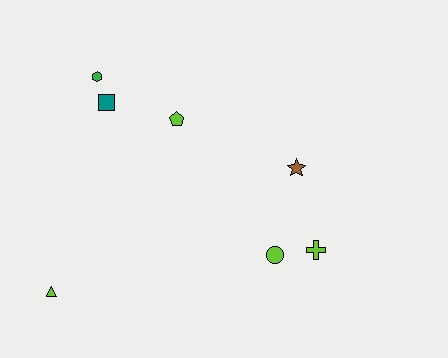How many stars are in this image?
There is 1 star.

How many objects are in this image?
There are 7 objects.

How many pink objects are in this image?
There are no pink objects.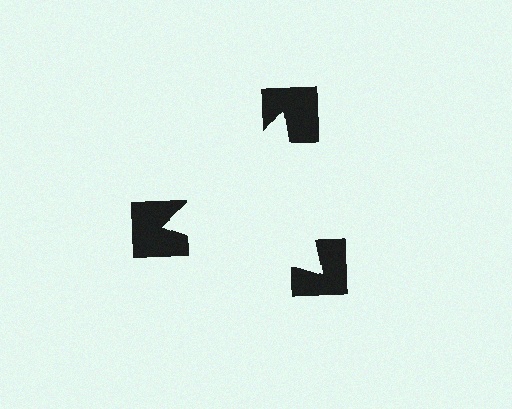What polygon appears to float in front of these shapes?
An illusory triangle — its edges are inferred from the aligned wedge cuts in the notched squares, not physically drawn.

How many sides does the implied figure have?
3 sides.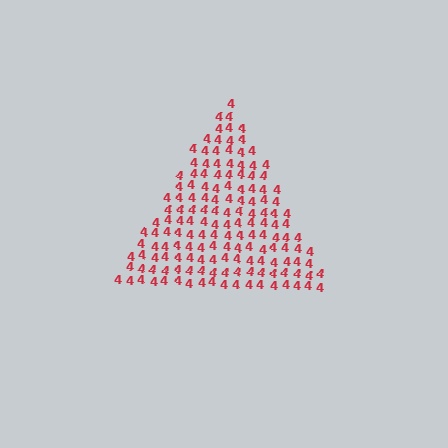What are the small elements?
The small elements are digit 4's.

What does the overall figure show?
The overall figure shows a triangle.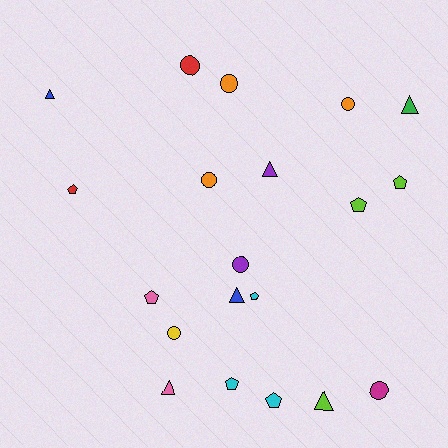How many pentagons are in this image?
There are 7 pentagons.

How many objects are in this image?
There are 20 objects.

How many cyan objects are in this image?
There are 3 cyan objects.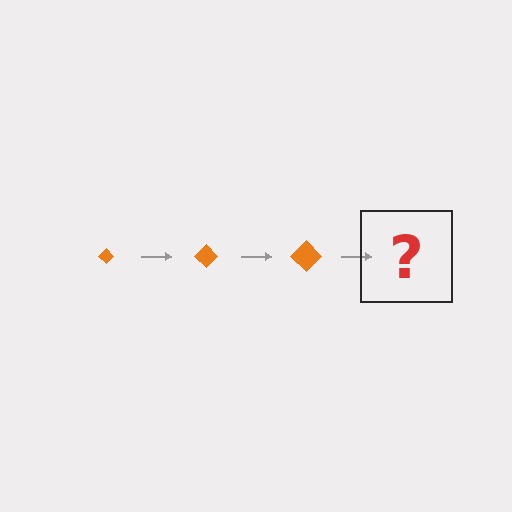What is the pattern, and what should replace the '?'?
The pattern is that the diamond gets progressively larger each step. The '?' should be an orange diamond, larger than the previous one.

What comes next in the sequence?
The next element should be an orange diamond, larger than the previous one.